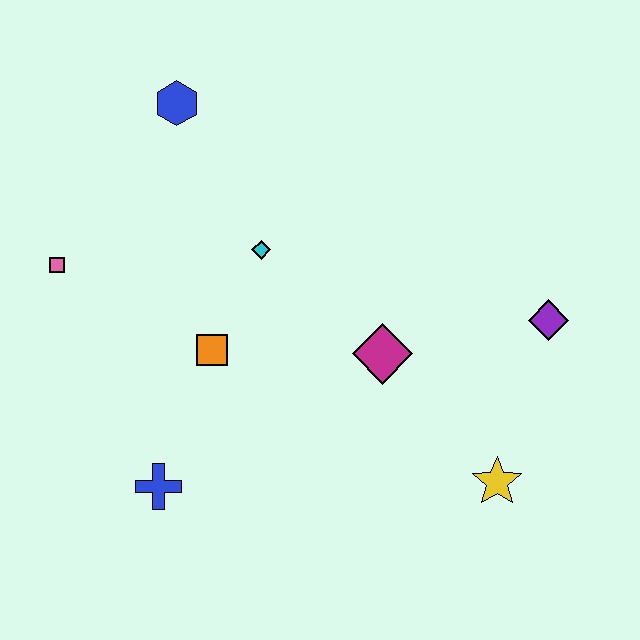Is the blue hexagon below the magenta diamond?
No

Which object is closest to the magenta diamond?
The cyan diamond is closest to the magenta diamond.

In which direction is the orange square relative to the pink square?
The orange square is to the right of the pink square.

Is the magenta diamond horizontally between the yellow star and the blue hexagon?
Yes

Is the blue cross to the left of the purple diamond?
Yes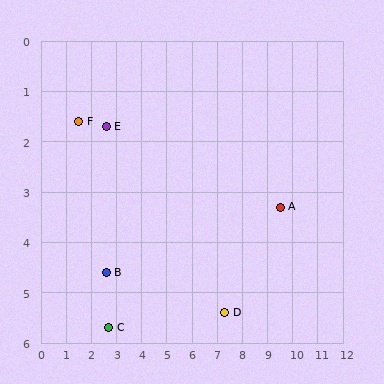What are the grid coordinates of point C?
Point C is at approximately (2.7, 5.7).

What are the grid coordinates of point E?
Point E is at approximately (2.6, 1.7).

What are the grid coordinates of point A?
Point A is at approximately (9.5, 3.3).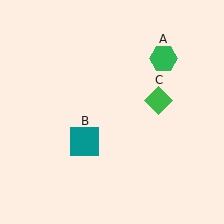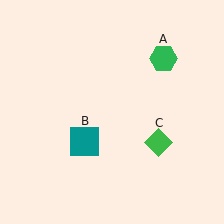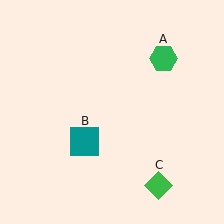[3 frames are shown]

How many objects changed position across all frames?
1 object changed position: green diamond (object C).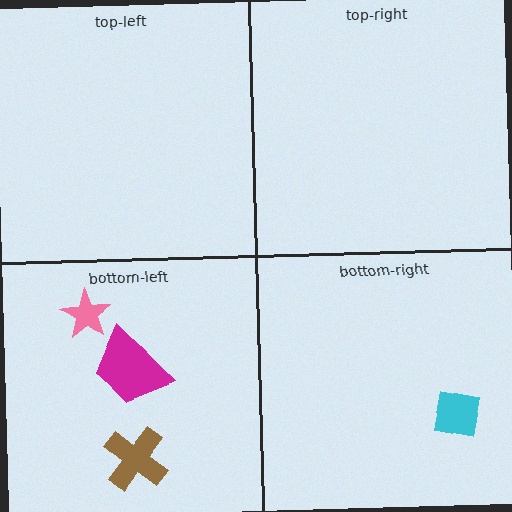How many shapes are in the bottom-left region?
3.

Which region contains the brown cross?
The bottom-left region.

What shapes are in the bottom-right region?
The cyan square.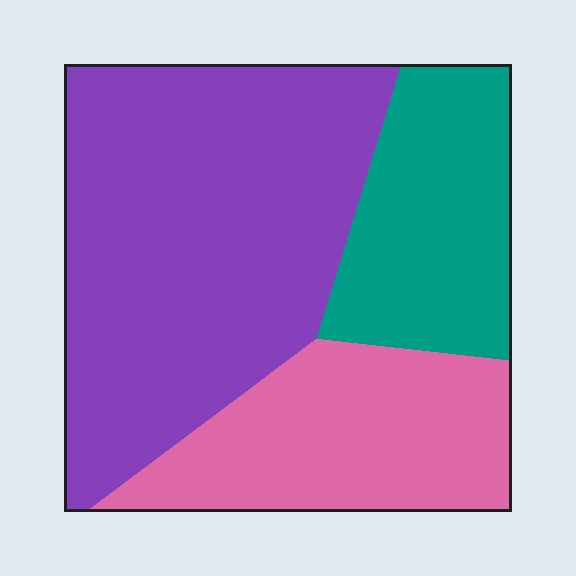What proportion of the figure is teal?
Teal takes up about one fifth (1/5) of the figure.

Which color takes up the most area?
Purple, at roughly 50%.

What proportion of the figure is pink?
Pink covers around 25% of the figure.